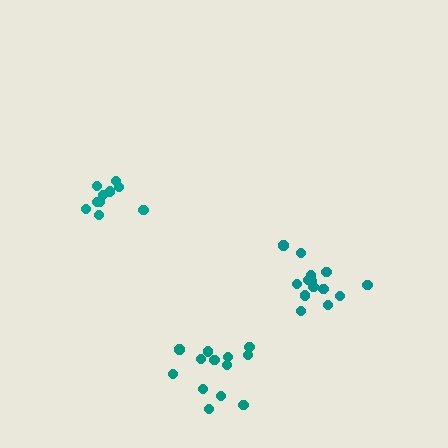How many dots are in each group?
Group 1: 13 dots, Group 2: 14 dots, Group 3: 10 dots (37 total).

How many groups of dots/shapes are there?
There are 3 groups.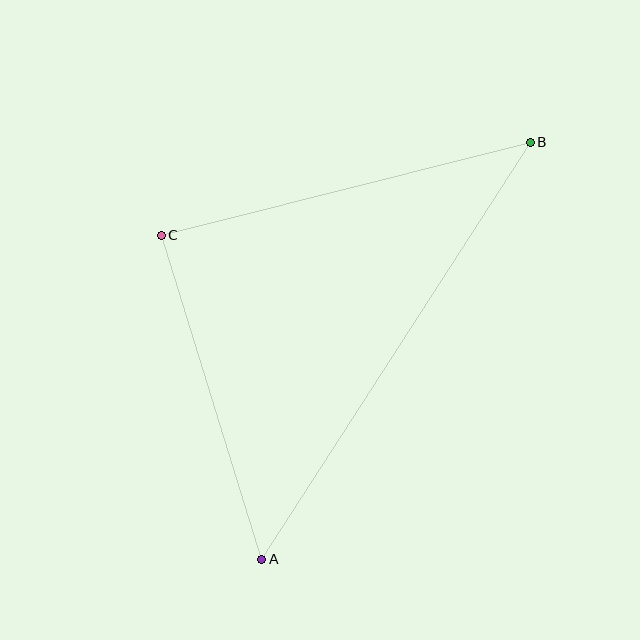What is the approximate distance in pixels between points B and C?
The distance between B and C is approximately 381 pixels.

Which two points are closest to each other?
Points A and C are closest to each other.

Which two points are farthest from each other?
Points A and B are farthest from each other.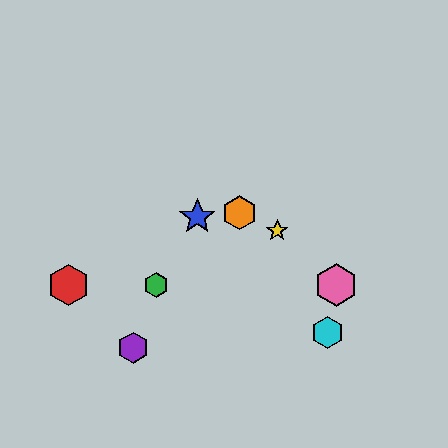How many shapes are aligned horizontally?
3 shapes (the red hexagon, the green hexagon, the pink hexagon) are aligned horizontally.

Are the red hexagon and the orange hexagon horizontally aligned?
No, the red hexagon is at y≈285 and the orange hexagon is at y≈213.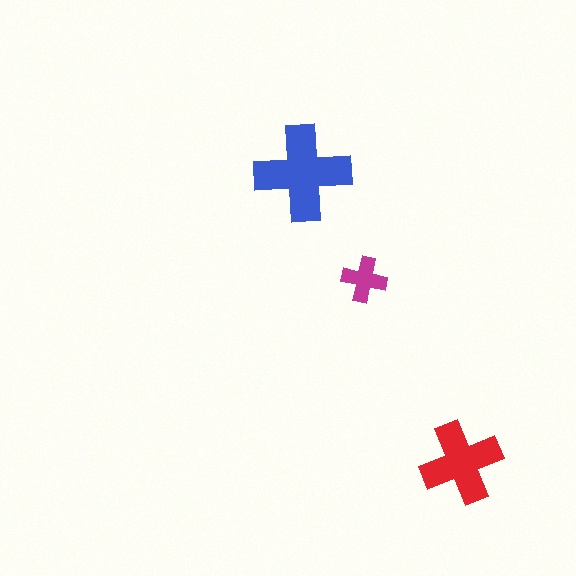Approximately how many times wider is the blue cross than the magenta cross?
About 2 times wider.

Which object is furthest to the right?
The red cross is rightmost.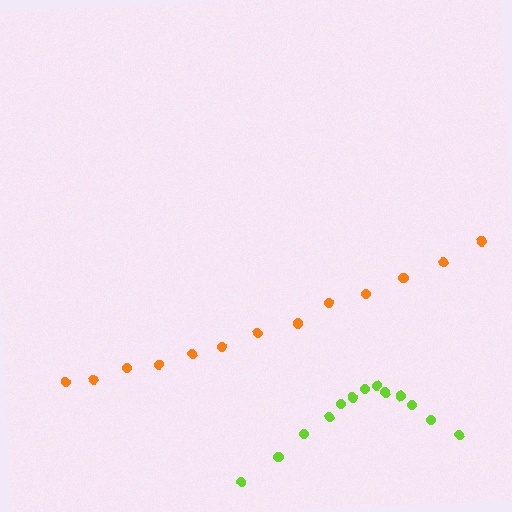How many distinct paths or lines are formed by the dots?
There are 2 distinct paths.